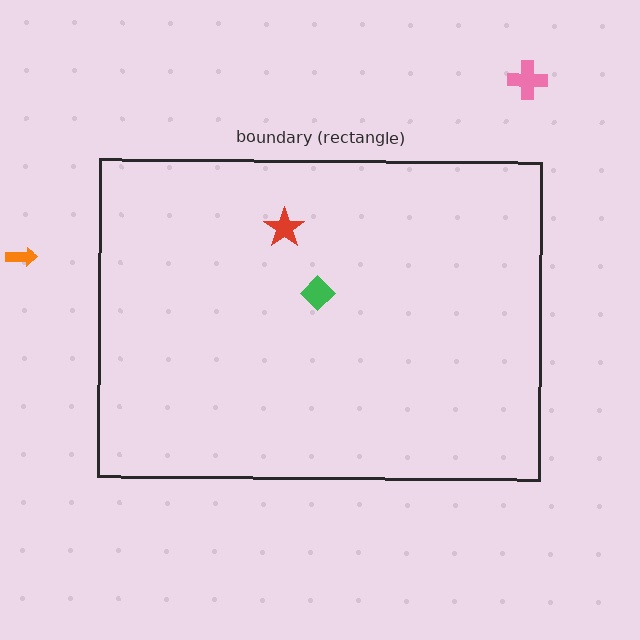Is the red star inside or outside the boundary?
Inside.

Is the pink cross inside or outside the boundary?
Outside.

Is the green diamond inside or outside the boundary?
Inside.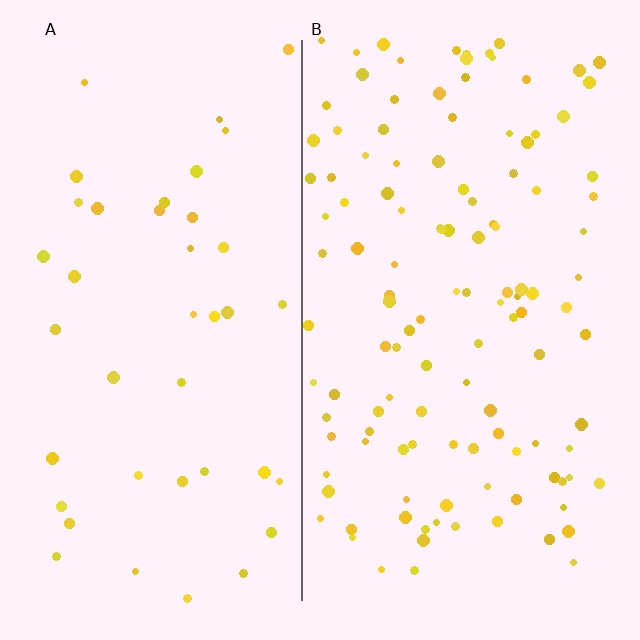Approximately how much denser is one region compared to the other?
Approximately 3.0× — region B over region A.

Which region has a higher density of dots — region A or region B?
B (the right).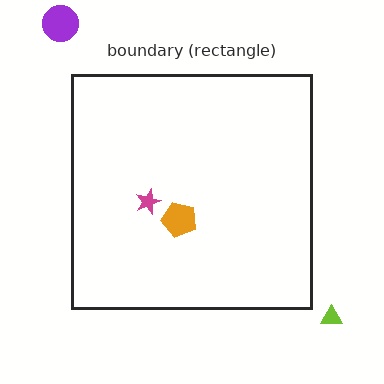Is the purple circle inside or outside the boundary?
Outside.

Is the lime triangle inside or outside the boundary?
Outside.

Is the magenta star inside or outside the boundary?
Inside.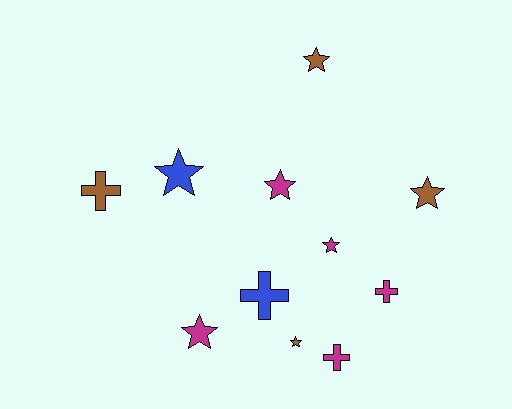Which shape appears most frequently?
Star, with 7 objects.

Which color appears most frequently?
Magenta, with 5 objects.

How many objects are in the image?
There are 11 objects.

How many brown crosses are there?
There is 1 brown cross.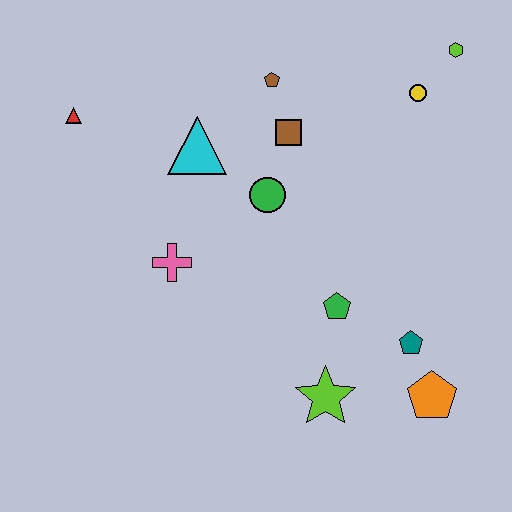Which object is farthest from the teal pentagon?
The red triangle is farthest from the teal pentagon.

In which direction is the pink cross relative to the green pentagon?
The pink cross is to the left of the green pentagon.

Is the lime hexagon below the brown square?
No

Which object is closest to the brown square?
The brown pentagon is closest to the brown square.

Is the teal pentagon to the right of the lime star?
Yes